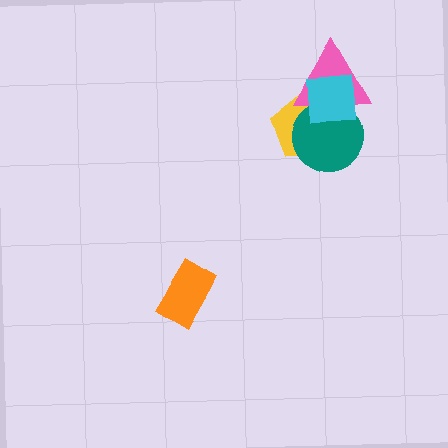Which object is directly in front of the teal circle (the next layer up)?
The pink triangle is directly in front of the teal circle.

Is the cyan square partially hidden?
No, no other shape covers it.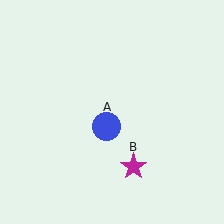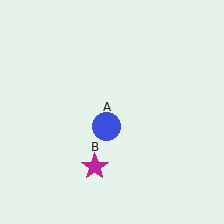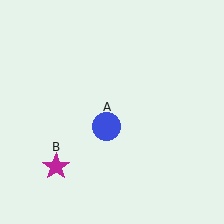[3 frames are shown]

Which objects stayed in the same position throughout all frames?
Blue circle (object A) remained stationary.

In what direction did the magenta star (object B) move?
The magenta star (object B) moved left.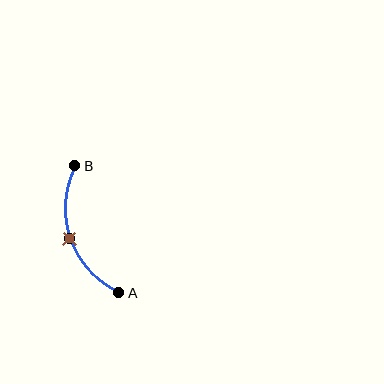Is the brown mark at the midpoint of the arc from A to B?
Yes. The brown mark lies on the arc at equal arc-length from both A and B — it is the arc midpoint.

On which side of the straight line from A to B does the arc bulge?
The arc bulges to the left of the straight line connecting A and B.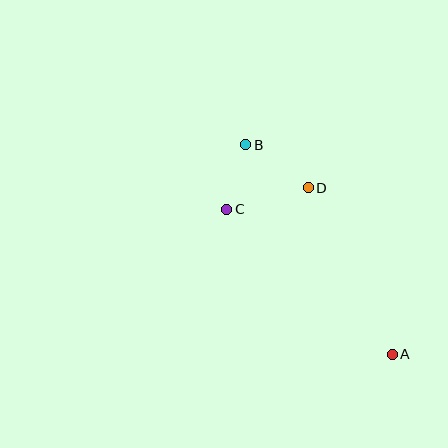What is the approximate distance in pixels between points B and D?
The distance between B and D is approximately 76 pixels.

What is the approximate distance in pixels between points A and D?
The distance between A and D is approximately 186 pixels.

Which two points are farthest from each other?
Points A and B are farthest from each other.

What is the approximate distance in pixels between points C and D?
The distance between C and D is approximately 84 pixels.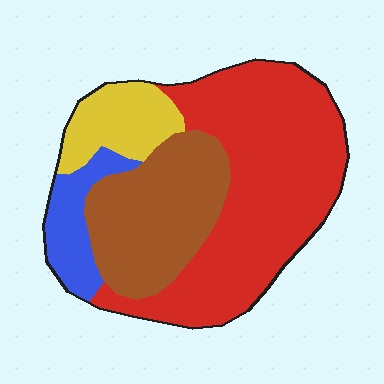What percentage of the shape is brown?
Brown takes up about one quarter (1/4) of the shape.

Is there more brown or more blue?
Brown.